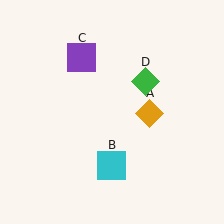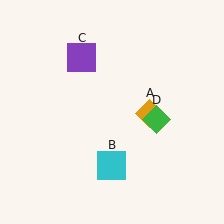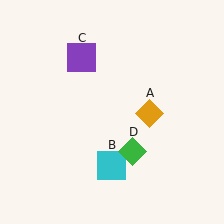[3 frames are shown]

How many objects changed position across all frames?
1 object changed position: green diamond (object D).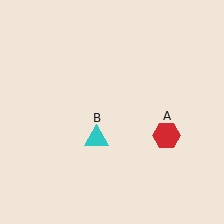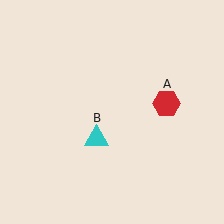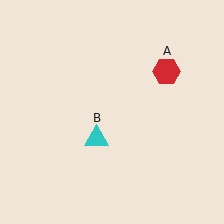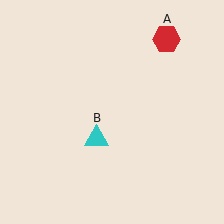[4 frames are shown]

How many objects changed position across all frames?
1 object changed position: red hexagon (object A).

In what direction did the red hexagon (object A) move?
The red hexagon (object A) moved up.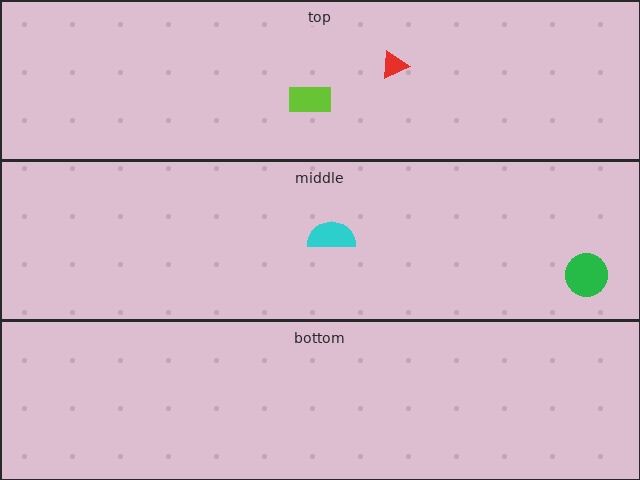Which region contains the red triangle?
The top region.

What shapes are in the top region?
The lime rectangle, the red triangle.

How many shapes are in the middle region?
2.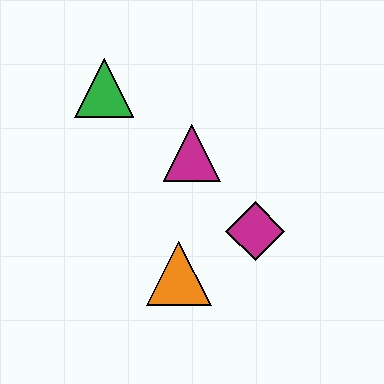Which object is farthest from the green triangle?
The magenta diamond is farthest from the green triangle.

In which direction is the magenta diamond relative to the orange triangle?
The magenta diamond is to the right of the orange triangle.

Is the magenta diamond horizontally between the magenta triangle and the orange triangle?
No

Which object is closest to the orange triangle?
The magenta diamond is closest to the orange triangle.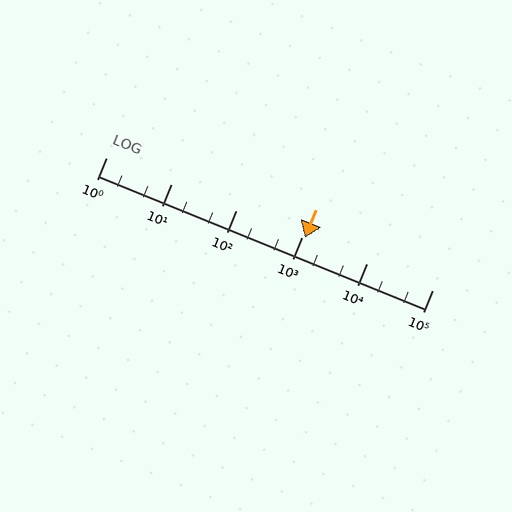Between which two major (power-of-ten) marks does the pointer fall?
The pointer is between 1000 and 10000.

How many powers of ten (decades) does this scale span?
The scale spans 5 decades, from 1 to 100000.